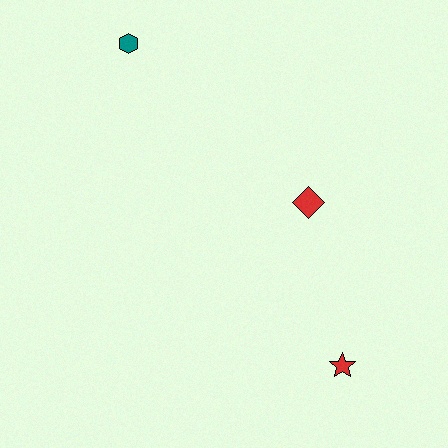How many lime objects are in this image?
There are no lime objects.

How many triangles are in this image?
There are no triangles.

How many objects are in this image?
There are 3 objects.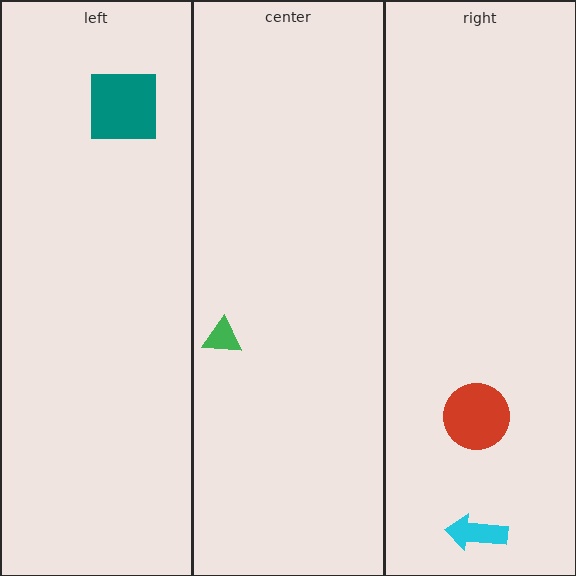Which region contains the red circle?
The right region.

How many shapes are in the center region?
1.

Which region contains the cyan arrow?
The right region.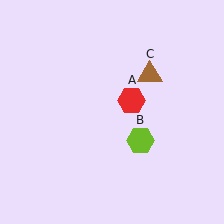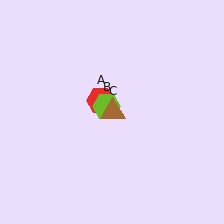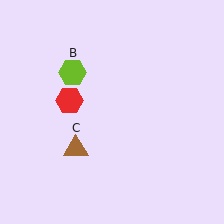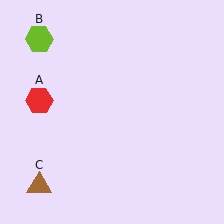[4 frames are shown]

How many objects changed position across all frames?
3 objects changed position: red hexagon (object A), lime hexagon (object B), brown triangle (object C).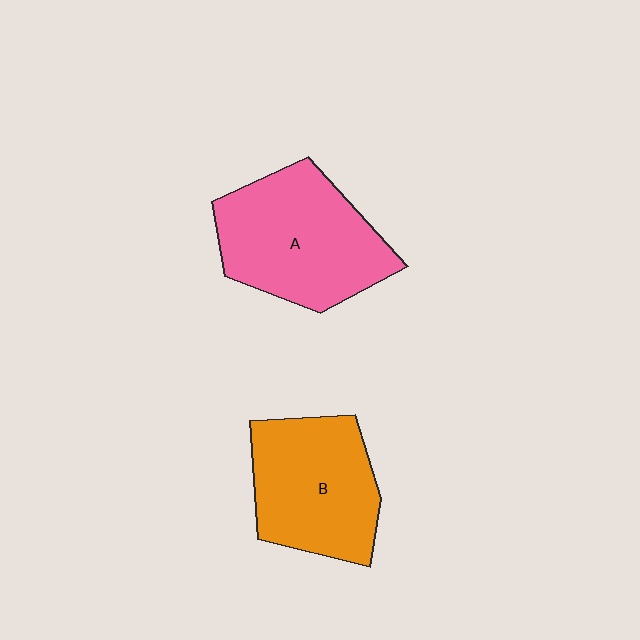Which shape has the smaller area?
Shape B (orange).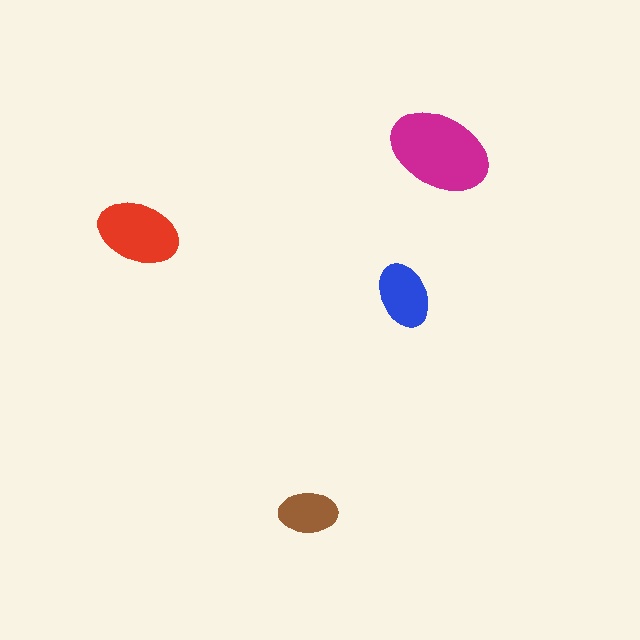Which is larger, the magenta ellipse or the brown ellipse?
The magenta one.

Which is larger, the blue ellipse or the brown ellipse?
The blue one.